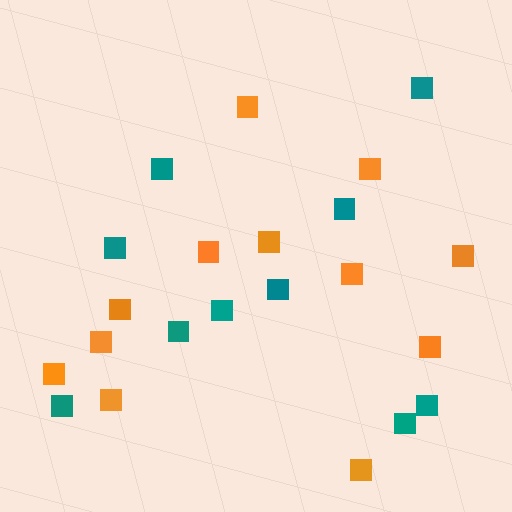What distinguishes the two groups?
There are 2 groups: one group of teal squares (10) and one group of orange squares (12).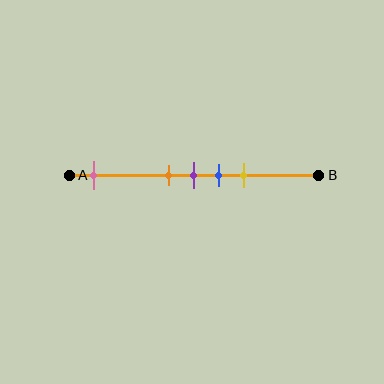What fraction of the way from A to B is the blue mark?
The blue mark is approximately 60% (0.6) of the way from A to B.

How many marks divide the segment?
There are 5 marks dividing the segment.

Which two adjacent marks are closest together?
The orange and purple marks are the closest adjacent pair.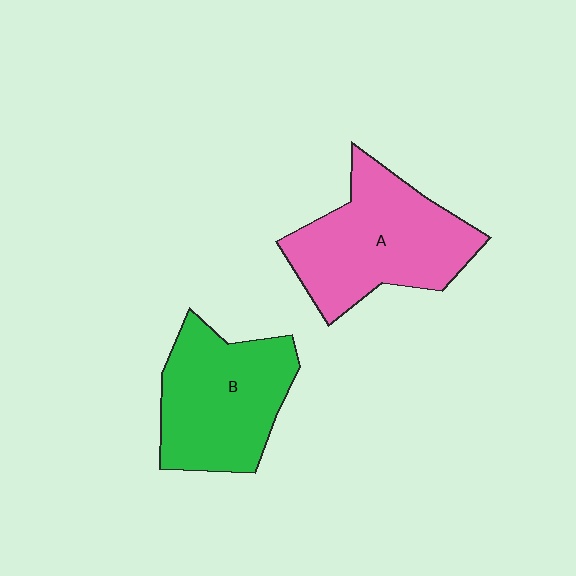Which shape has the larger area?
Shape A (pink).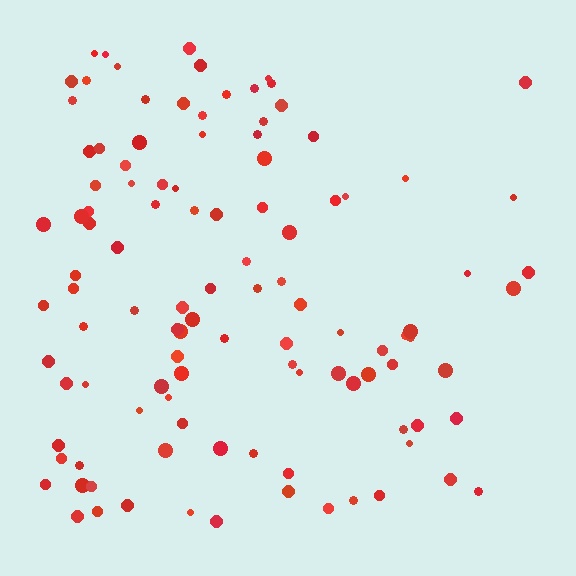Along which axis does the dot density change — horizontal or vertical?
Horizontal.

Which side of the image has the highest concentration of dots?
The left.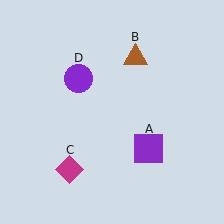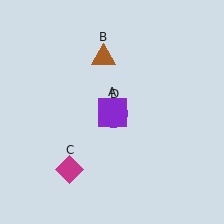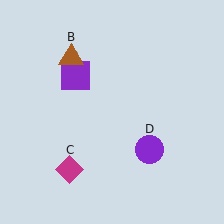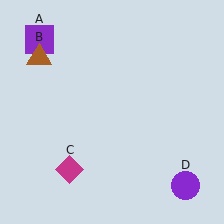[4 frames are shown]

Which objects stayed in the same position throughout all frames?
Magenta diamond (object C) remained stationary.